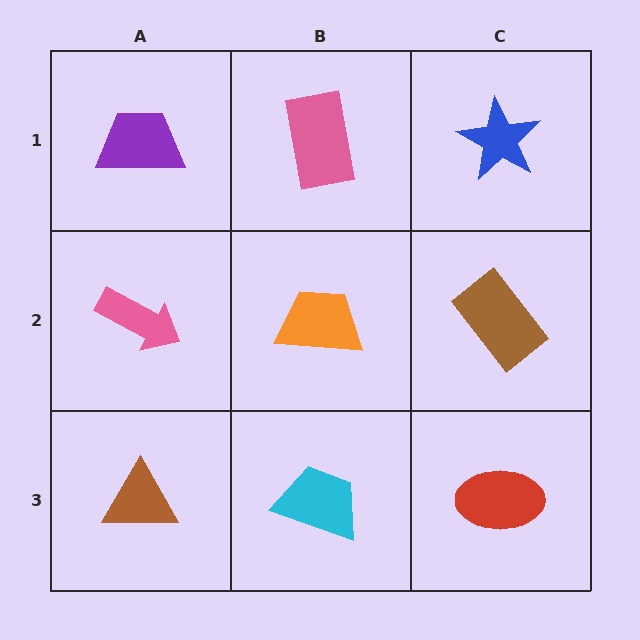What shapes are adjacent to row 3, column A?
A pink arrow (row 2, column A), a cyan trapezoid (row 3, column B).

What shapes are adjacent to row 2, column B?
A pink rectangle (row 1, column B), a cyan trapezoid (row 3, column B), a pink arrow (row 2, column A), a brown rectangle (row 2, column C).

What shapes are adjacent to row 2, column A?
A purple trapezoid (row 1, column A), a brown triangle (row 3, column A), an orange trapezoid (row 2, column B).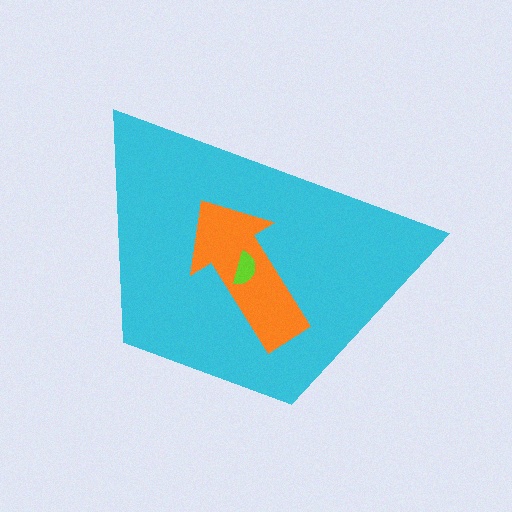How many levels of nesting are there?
3.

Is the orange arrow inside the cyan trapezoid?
Yes.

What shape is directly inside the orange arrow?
The lime semicircle.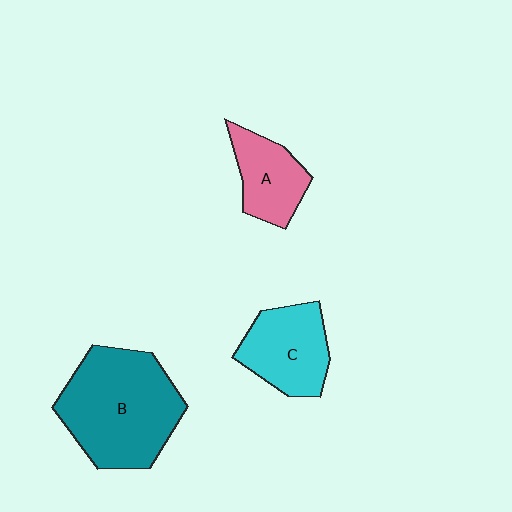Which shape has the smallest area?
Shape A (pink).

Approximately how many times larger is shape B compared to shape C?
Approximately 1.7 times.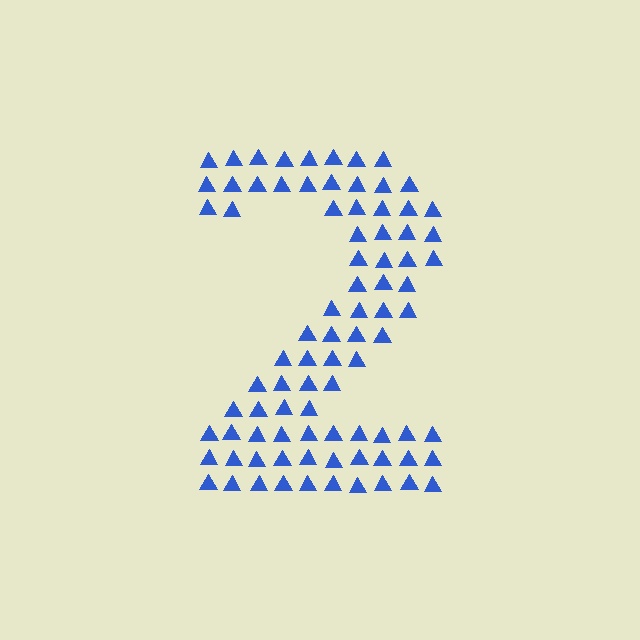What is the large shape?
The large shape is the digit 2.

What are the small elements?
The small elements are triangles.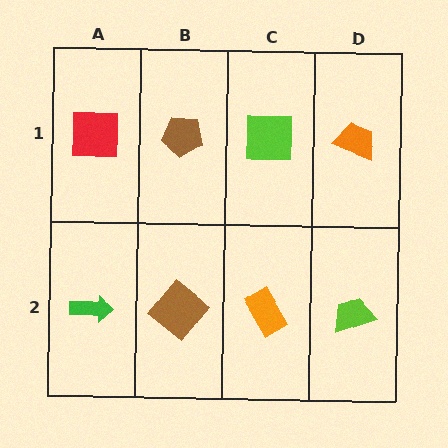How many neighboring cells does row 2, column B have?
3.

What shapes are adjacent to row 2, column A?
A red square (row 1, column A), a brown diamond (row 2, column B).